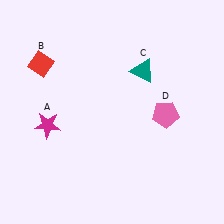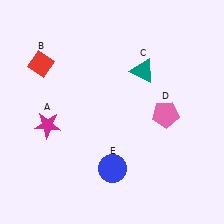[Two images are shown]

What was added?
A blue circle (E) was added in Image 2.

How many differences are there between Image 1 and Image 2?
There is 1 difference between the two images.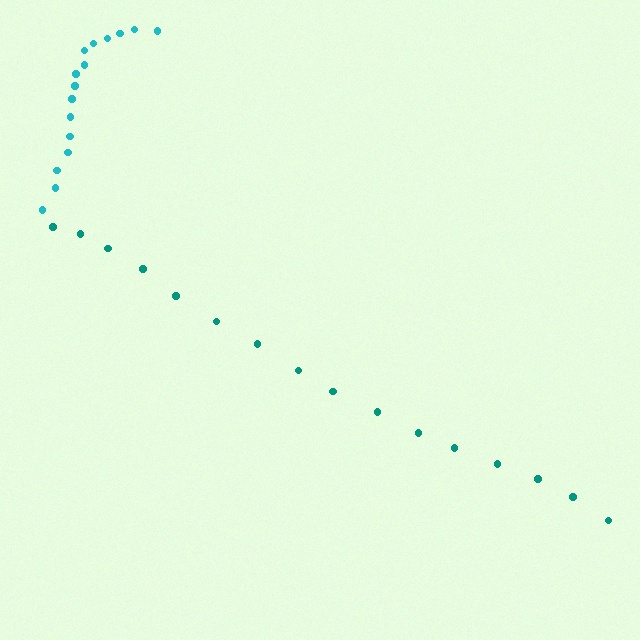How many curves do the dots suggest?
There are 2 distinct paths.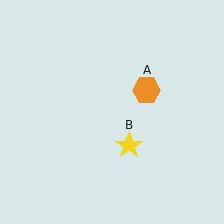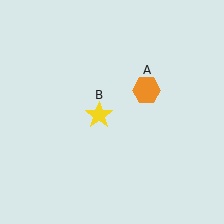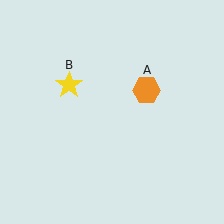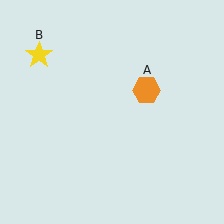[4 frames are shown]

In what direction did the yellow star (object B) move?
The yellow star (object B) moved up and to the left.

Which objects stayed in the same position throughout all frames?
Orange hexagon (object A) remained stationary.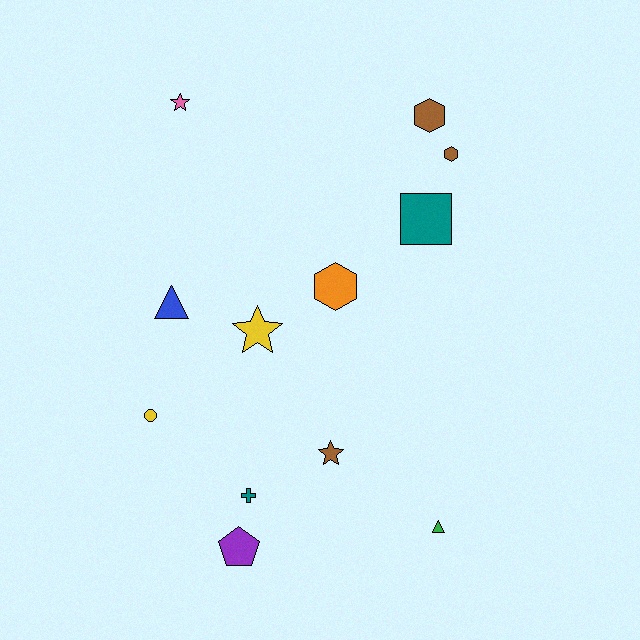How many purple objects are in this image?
There is 1 purple object.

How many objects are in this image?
There are 12 objects.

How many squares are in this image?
There is 1 square.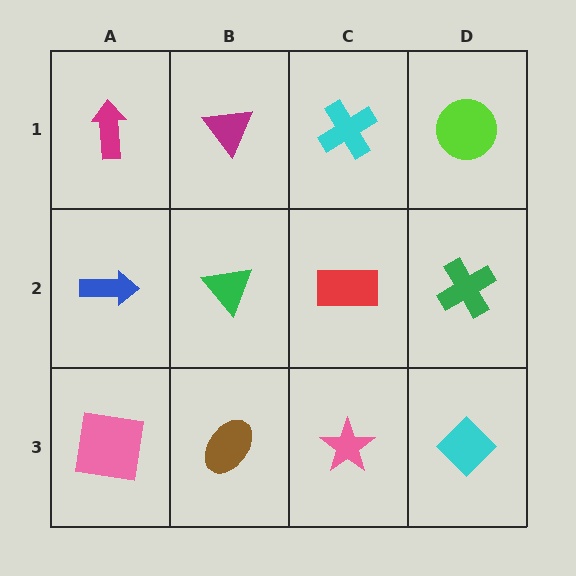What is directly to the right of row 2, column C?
A green cross.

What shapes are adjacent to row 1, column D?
A green cross (row 2, column D), a cyan cross (row 1, column C).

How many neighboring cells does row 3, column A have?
2.